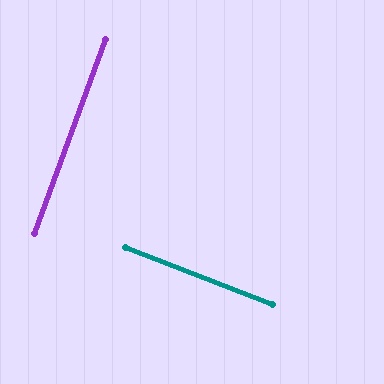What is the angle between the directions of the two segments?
Approximately 89 degrees.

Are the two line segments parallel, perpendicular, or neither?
Perpendicular — they meet at approximately 89°.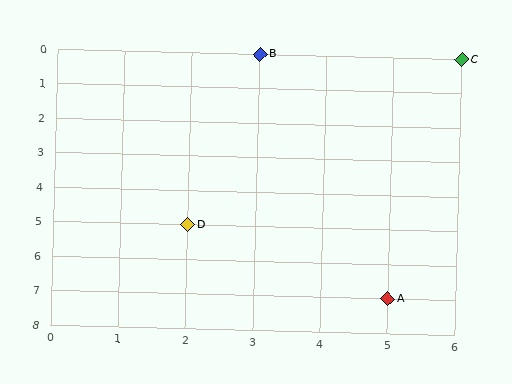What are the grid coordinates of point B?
Point B is at grid coordinates (3, 0).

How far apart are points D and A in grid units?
Points D and A are 3 columns and 2 rows apart (about 3.6 grid units diagonally).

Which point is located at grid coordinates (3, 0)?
Point B is at (3, 0).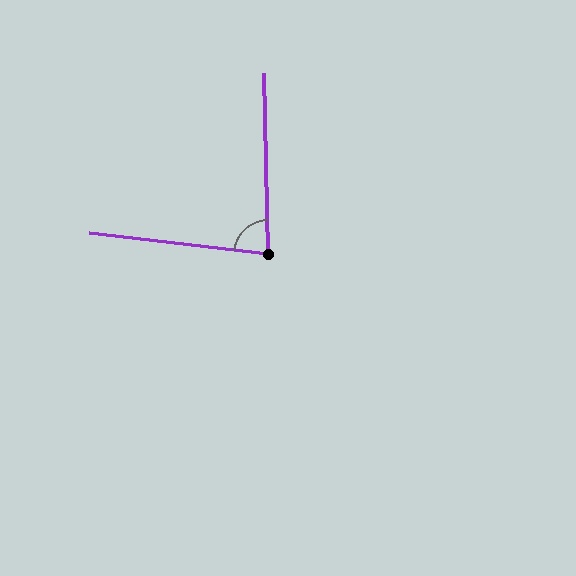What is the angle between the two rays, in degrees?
Approximately 82 degrees.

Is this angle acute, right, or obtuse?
It is acute.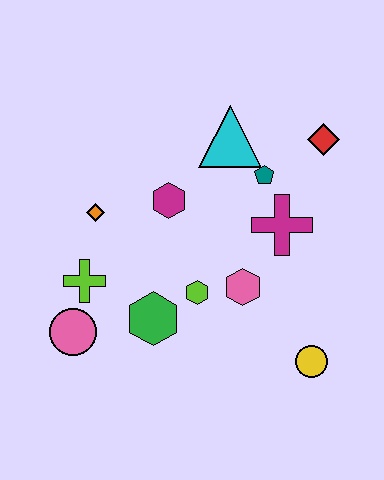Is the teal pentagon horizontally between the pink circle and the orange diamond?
No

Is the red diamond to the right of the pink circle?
Yes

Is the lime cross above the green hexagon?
Yes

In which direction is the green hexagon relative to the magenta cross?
The green hexagon is to the left of the magenta cross.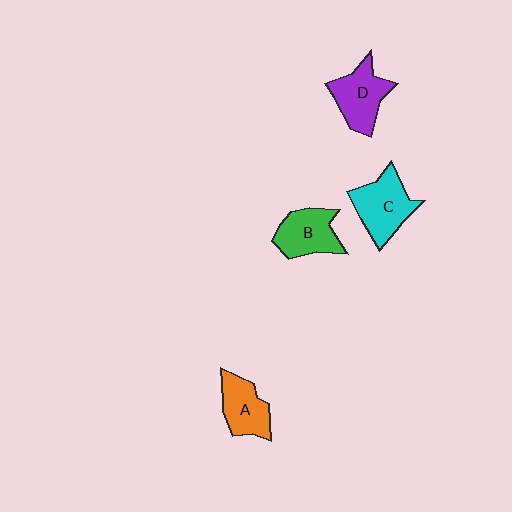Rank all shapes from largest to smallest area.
From largest to smallest: C (cyan), D (purple), B (green), A (orange).